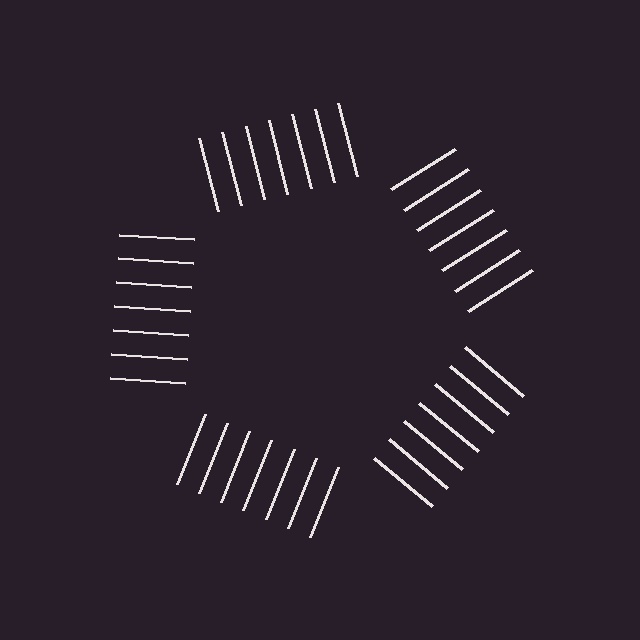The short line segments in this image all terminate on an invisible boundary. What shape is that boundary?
An illusory pentagon — the line segments terminate on its edges but no continuous stroke is drawn.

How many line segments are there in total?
35 — 7 along each of the 5 edges.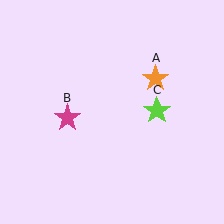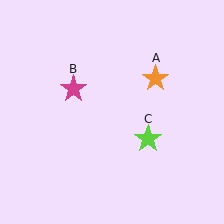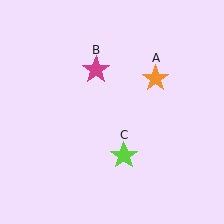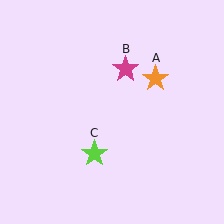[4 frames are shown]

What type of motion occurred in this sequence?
The magenta star (object B), lime star (object C) rotated clockwise around the center of the scene.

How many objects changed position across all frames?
2 objects changed position: magenta star (object B), lime star (object C).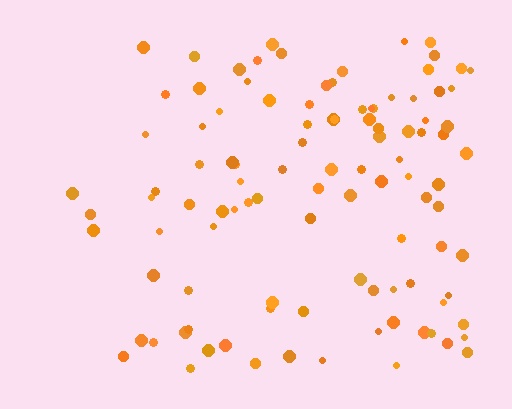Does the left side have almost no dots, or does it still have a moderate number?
Still a moderate number, just noticeably fewer than the right.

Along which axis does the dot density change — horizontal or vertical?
Horizontal.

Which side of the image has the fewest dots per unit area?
The left.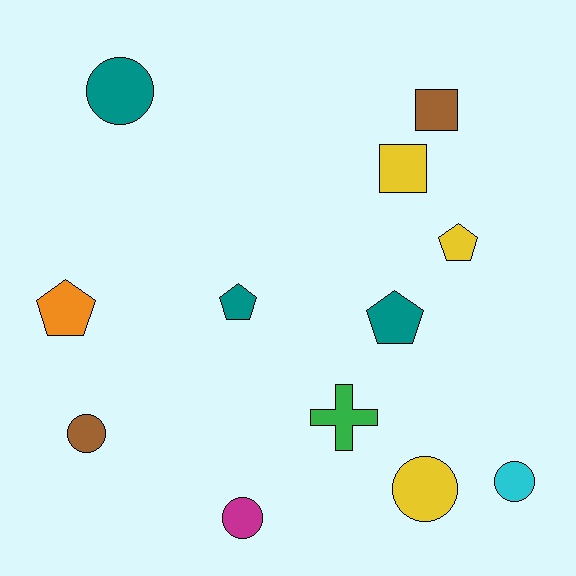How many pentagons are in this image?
There are 4 pentagons.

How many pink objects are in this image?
There are no pink objects.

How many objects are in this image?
There are 12 objects.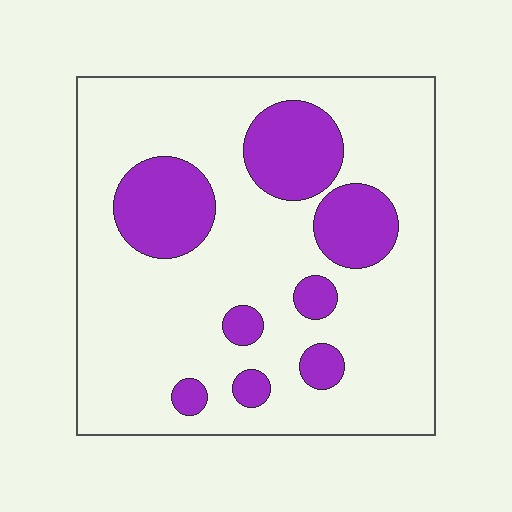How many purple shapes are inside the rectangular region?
8.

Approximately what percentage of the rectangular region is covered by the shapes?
Approximately 20%.